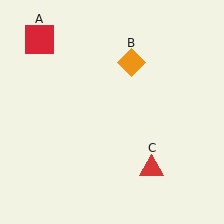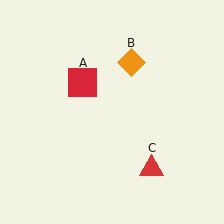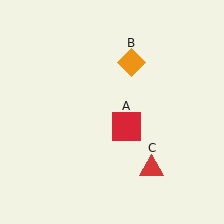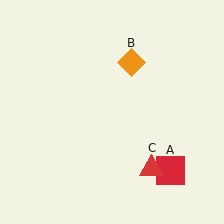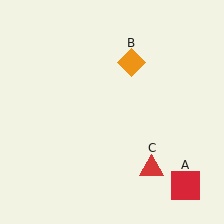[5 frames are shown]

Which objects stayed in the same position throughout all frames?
Orange diamond (object B) and red triangle (object C) remained stationary.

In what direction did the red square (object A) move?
The red square (object A) moved down and to the right.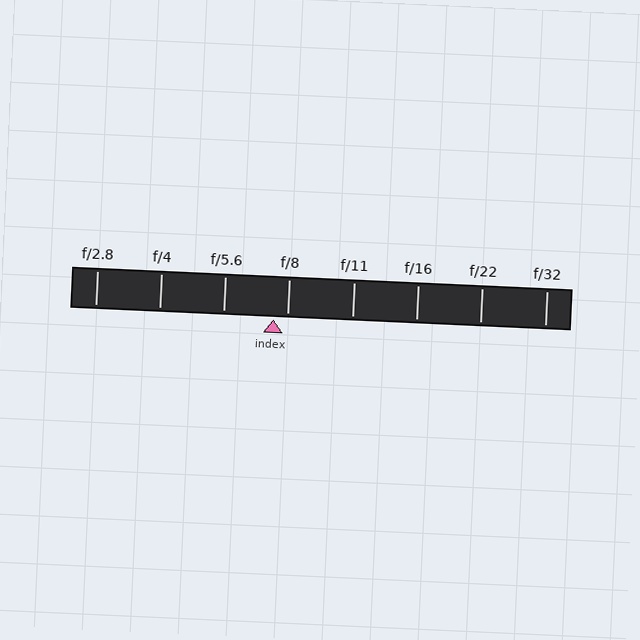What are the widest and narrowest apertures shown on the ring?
The widest aperture shown is f/2.8 and the narrowest is f/32.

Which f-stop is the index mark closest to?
The index mark is closest to f/8.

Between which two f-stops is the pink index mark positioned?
The index mark is between f/5.6 and f/8.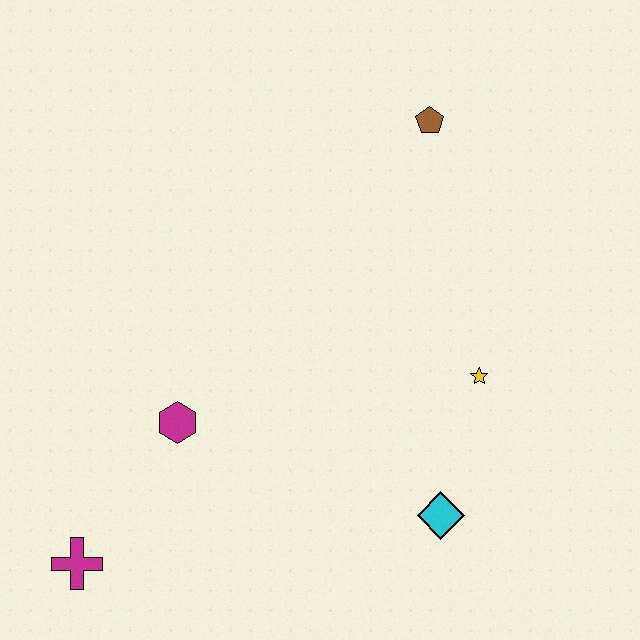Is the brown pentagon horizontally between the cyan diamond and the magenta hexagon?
Yes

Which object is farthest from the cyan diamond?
The brown pentagon is farthest from the cyan diamond.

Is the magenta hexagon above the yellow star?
No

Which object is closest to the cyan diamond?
The yellow star is closest to the cyan diamond.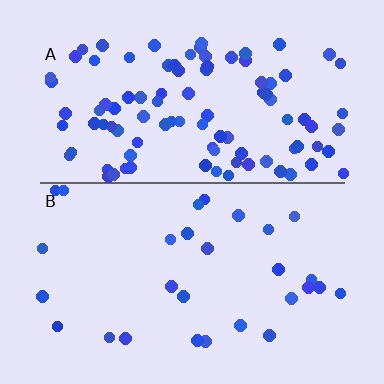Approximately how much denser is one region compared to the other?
Approximately 3.5× — region A over region B.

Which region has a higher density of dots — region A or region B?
A (the top).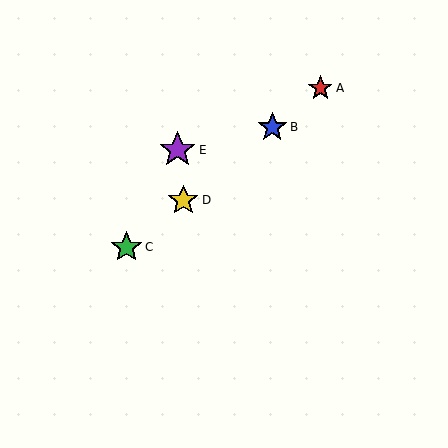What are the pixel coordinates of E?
Object E is at (177, 150).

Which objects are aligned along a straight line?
Objects A, B, C, D are aligned along a straight line.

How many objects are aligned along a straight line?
4 objects (A, B, C, D) are aligned along a straight line.